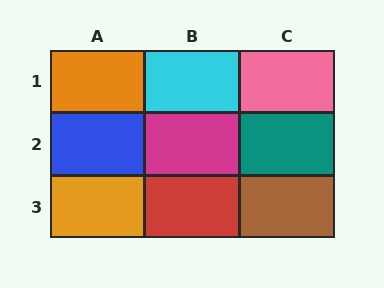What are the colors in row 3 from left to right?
Orange, red, brown.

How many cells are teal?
1 cell is teal.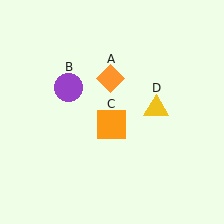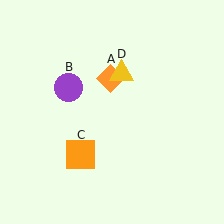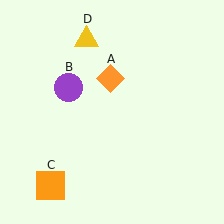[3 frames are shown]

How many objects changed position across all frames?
2 objects changed position: orange square (object C), yellow triangle (object D).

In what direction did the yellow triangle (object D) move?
The yellow triangle (object D) moved up and to the left.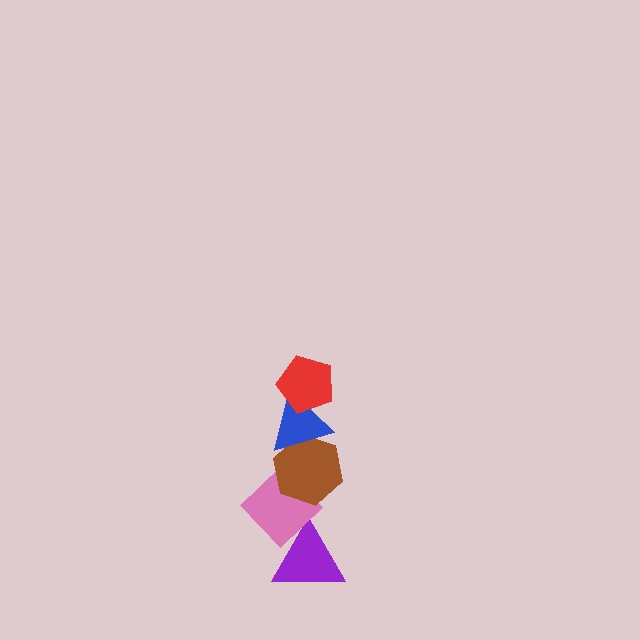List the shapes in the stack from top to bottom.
From top to bottom: the red pentagon, the blue triangle, the brown hexagon, the pink diamond, the purple triangle.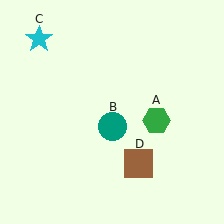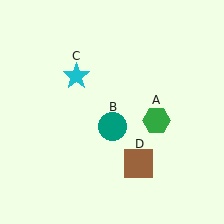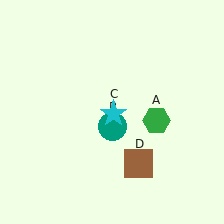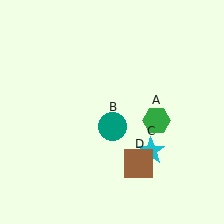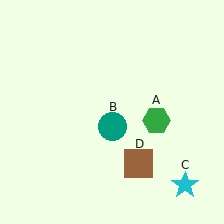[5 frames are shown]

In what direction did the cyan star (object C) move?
The cyan star (object C) moved down and to the right.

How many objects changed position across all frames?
1 object changed position: cyan star (object C).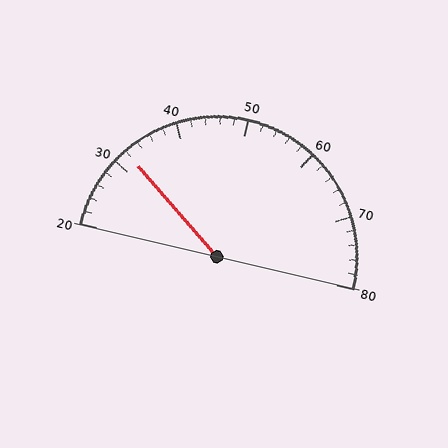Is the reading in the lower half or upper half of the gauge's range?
The reading is in the lower half of the range (20 to 80).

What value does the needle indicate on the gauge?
The needle indicates approximately 32.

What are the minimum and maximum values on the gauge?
The gauge ranges from 20 to 80.